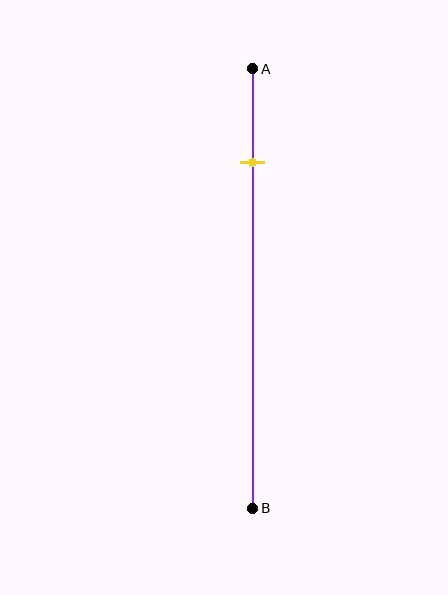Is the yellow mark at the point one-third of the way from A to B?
No, the mark is at about 20% from A, not at the 33% one-third point.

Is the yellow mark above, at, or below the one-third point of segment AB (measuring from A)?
The yellow mark is above the one-third point of segment AB.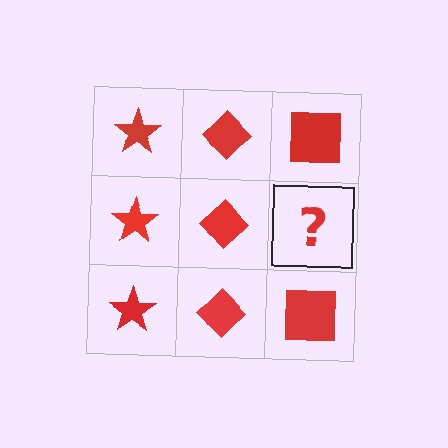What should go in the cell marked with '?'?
The missing cell should contain a red square.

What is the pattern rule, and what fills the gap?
The rule is that each column has a consistent shape. The gap should be filled with a red square.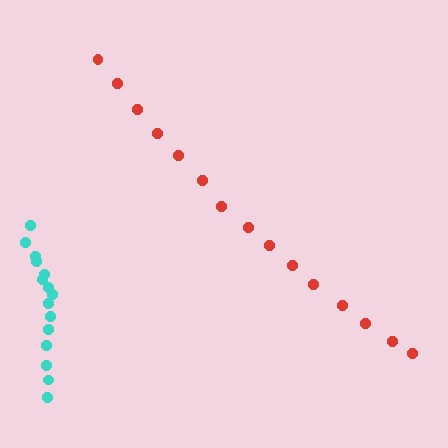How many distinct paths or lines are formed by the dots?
There are 2 distinct paths.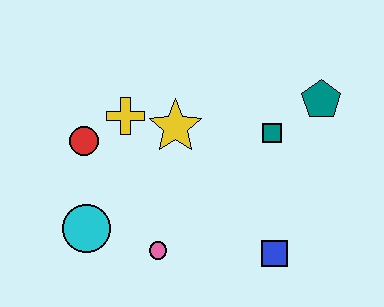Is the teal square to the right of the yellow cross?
Yes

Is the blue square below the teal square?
Yes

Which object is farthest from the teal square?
The cyan circle is farthest from the teal square.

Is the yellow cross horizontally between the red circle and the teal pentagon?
Yes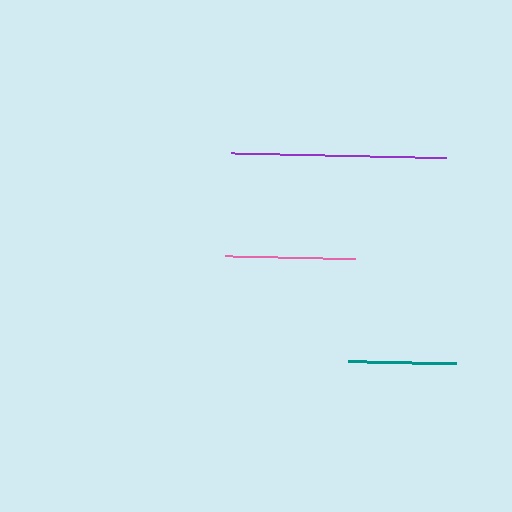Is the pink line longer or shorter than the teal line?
The pink line is longer than the teal line.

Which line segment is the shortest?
The teal line is the shortest at approximately 108 pixels.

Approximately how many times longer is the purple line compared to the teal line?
The purple line is approximately 2.0 times the length of the teal line.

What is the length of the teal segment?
The teal segment is approximately 108 pixels long.